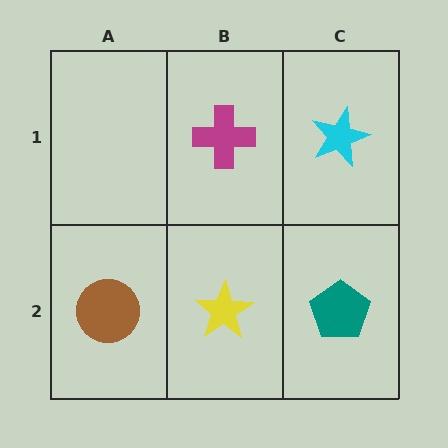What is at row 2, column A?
A brown circle.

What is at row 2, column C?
A teal pentagon.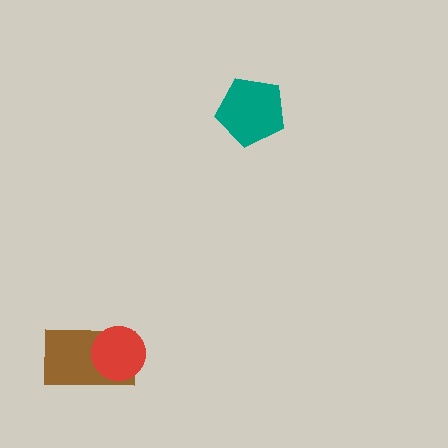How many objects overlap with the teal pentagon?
0 objects overlap with the teal pentagon.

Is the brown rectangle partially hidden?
Yes, it is partially covered by another shape.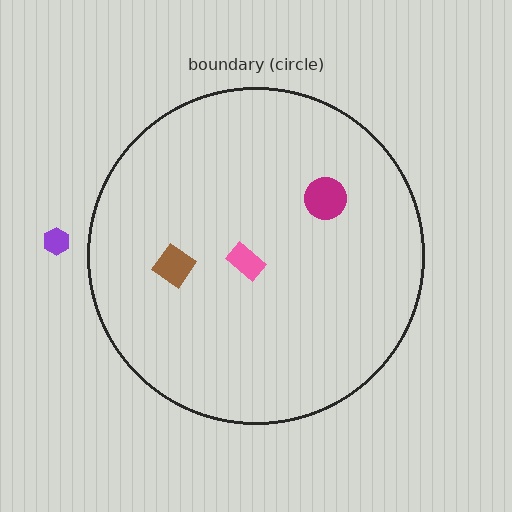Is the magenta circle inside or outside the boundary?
Inside.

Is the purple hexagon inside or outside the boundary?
Outside.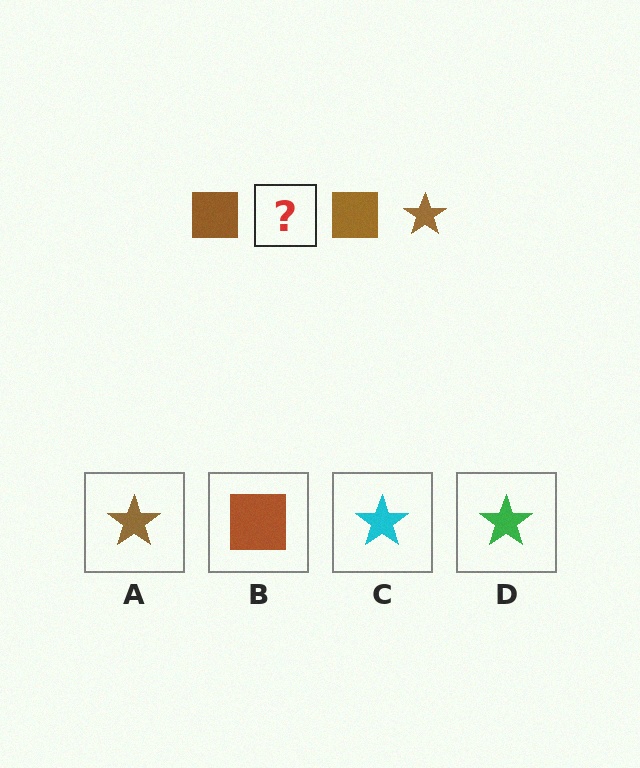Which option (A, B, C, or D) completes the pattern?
A.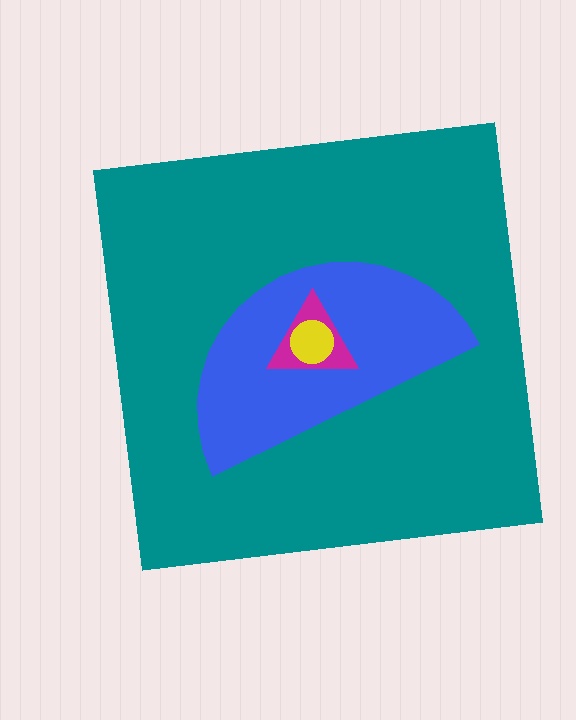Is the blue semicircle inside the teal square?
Yes.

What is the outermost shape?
The teal square.